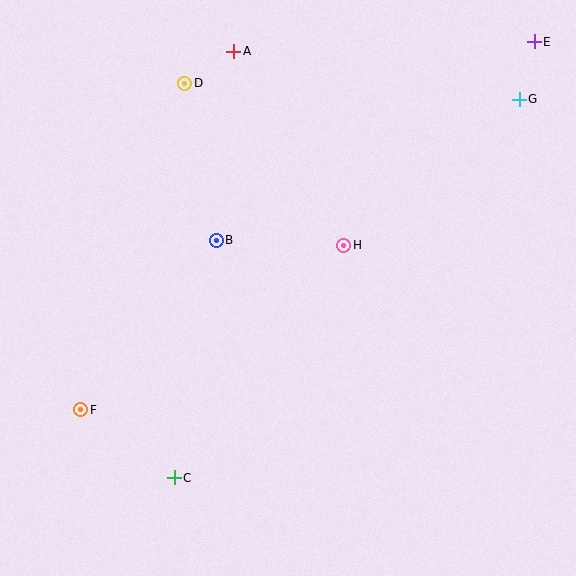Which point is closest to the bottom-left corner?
Point F is closest to the bottom-left corner.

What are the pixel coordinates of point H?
Point H is at (344, 245).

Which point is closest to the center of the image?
Point H at (344, 245) is closest to the center.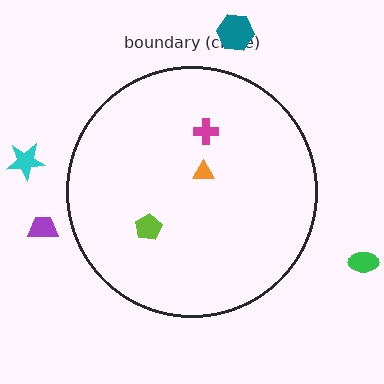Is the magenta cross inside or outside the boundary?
Inside.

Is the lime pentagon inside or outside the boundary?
Inside.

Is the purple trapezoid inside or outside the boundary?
Outside.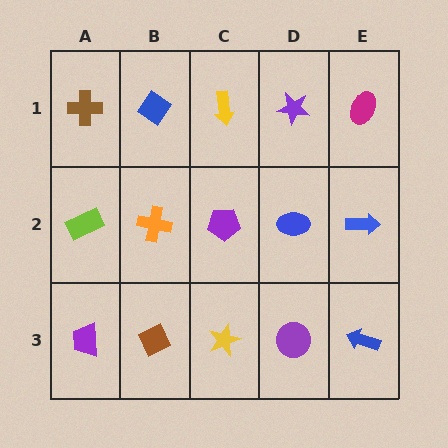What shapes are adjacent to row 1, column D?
A blue ellipse (row 2, column D), a yellow arrow (row 1, column C), a magenta ellipse (row 1, column E).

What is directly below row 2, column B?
A brown diamond.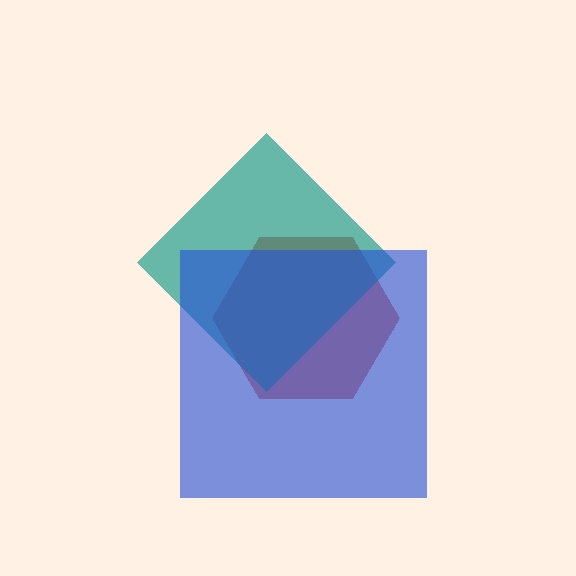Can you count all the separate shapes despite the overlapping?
Yes, there are 3 separate shapes.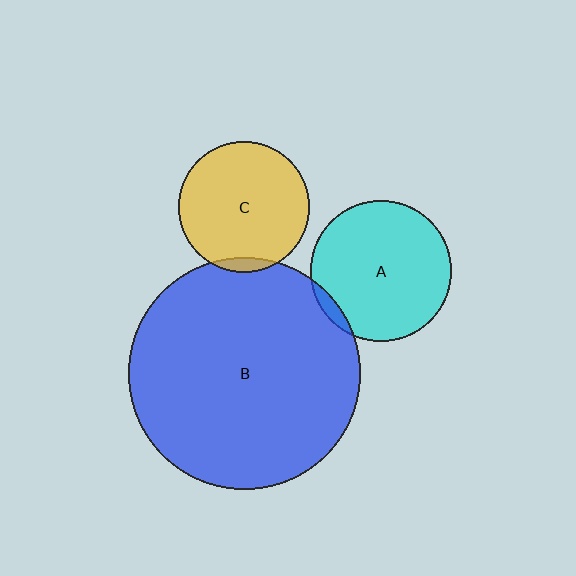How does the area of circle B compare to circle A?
Approximately 2.7 times.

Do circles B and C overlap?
Yes.